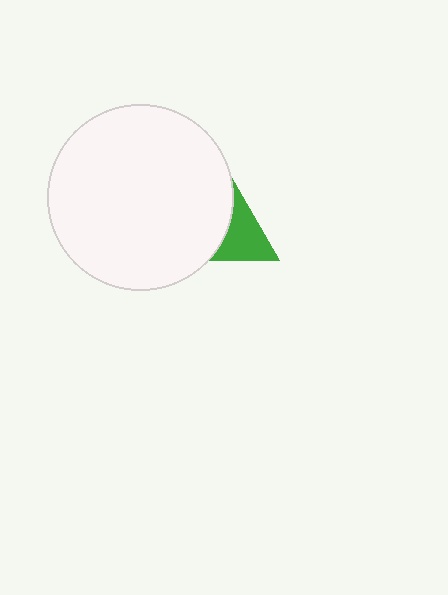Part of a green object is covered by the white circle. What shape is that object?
It is a triangle.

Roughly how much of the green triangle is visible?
A small part of it is visible (roughly 30%).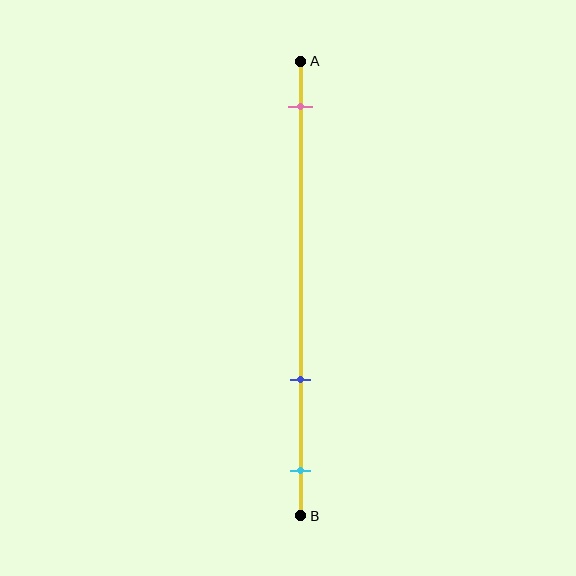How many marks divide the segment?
There are 3 marks dividing the segment.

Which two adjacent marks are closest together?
The blue and cyan marks are the closest adjacent pair.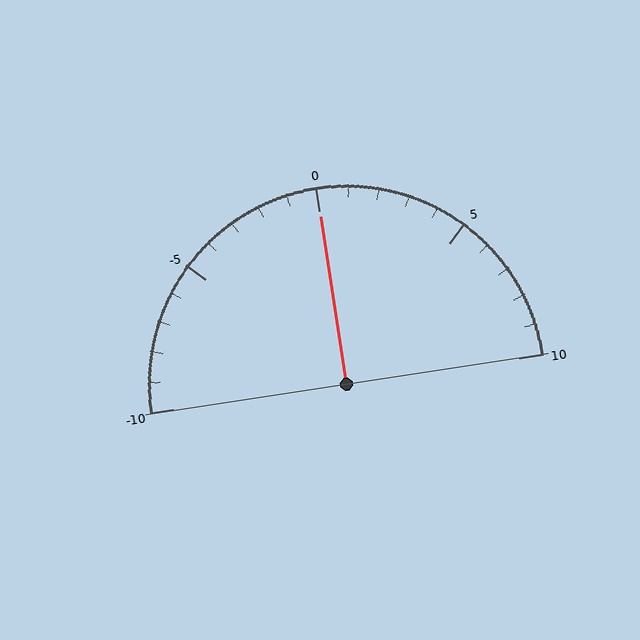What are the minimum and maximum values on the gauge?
The gauge ranges from -10 to 10.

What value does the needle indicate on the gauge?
The needle indicates approximately 0.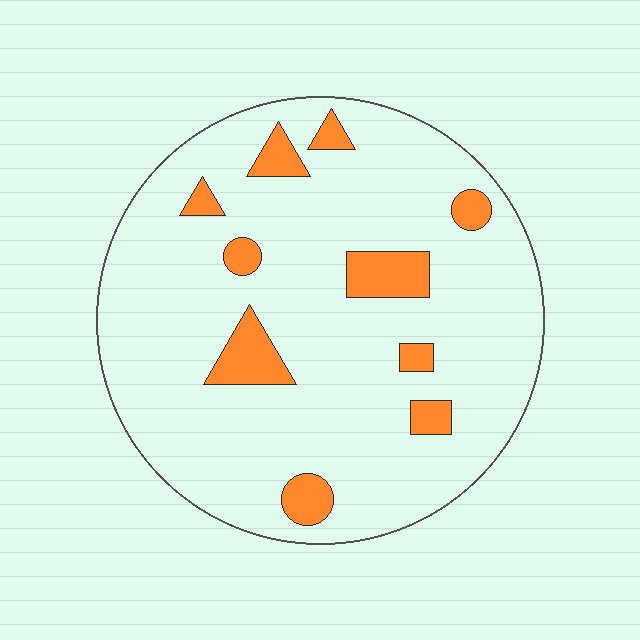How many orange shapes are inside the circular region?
10.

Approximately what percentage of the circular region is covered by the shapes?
Approximately 10%.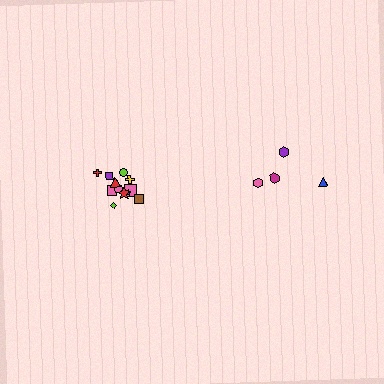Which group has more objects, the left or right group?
The left group.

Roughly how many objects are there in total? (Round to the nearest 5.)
Roughly 15 objects in total.